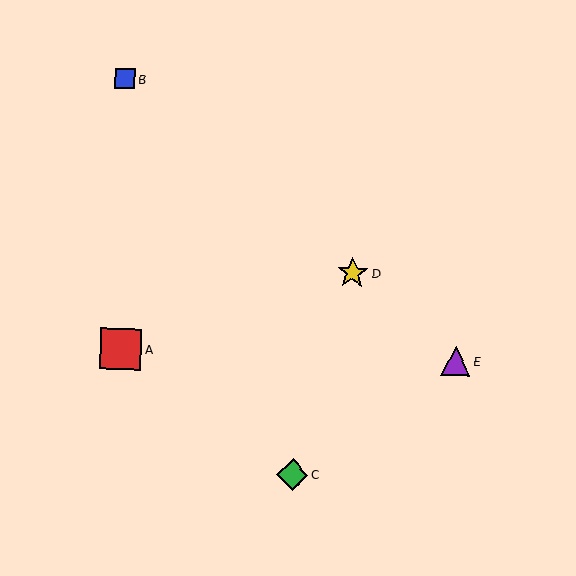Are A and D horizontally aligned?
No, A is at y≈349 and D is at y≈273.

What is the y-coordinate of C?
Object C is at y≈475.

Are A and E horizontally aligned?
Yes, both are at y≈349.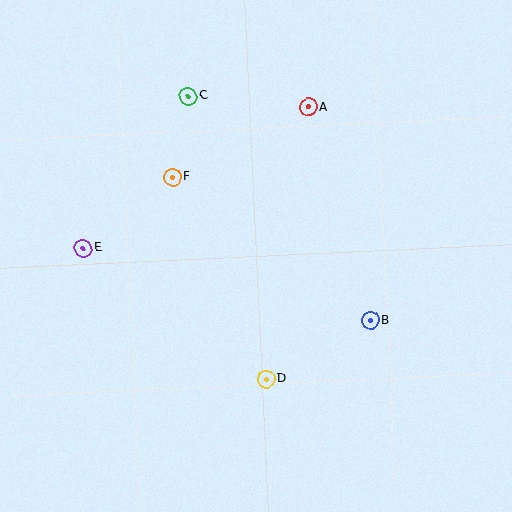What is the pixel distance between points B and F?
The distance between B and F is 245 pixels.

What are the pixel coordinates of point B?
Point B is at (370, 320).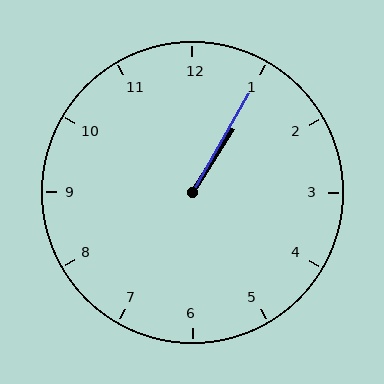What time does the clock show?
1:05.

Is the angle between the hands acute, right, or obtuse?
It is acute.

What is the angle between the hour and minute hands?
Approximately 2 degrees.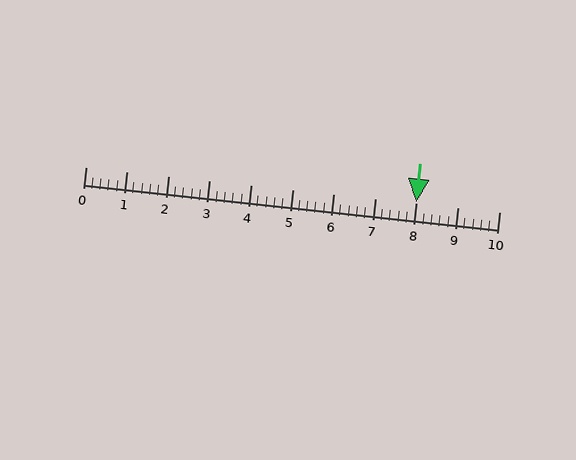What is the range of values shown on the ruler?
The ruler shows values from 0 to 10.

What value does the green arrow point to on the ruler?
The green arrow points to approximately 8.0.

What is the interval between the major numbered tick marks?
The major tick marks are spaced 1 units apart.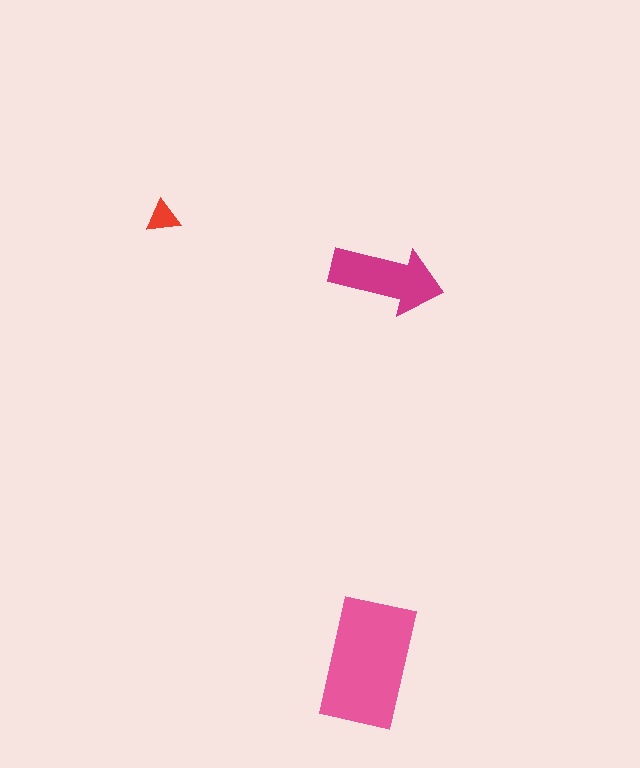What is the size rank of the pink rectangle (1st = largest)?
1st.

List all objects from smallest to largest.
The red triangle, the magenta arrow, the pink rectangle.